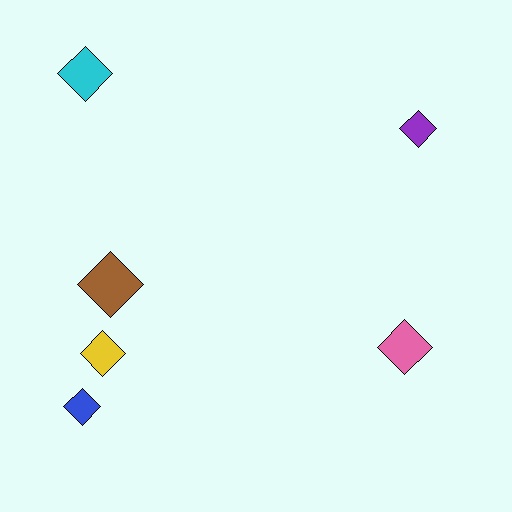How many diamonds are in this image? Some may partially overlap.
There are 6 diamonds.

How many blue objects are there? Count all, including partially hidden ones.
There is 1 blue object.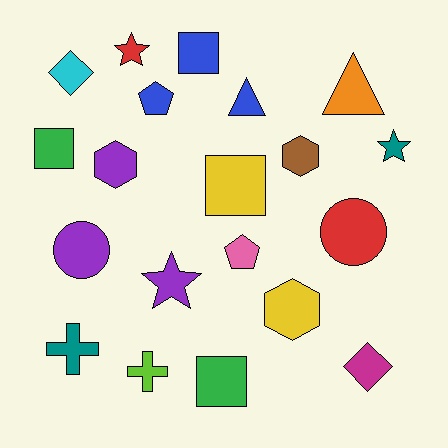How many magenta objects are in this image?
There is 1 magenta object.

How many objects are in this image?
There are 20 objects.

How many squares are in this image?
There are 4 squares.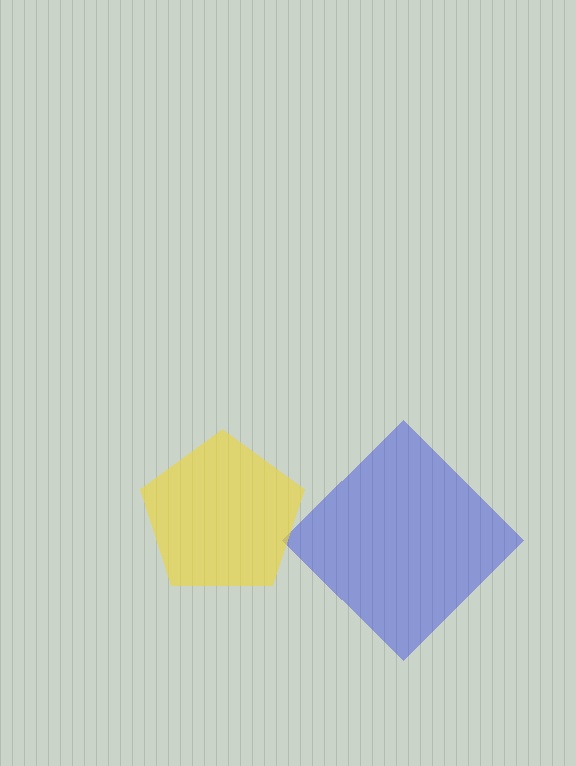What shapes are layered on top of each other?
The layered shapes are: a blue diamond, a yellow pentagon.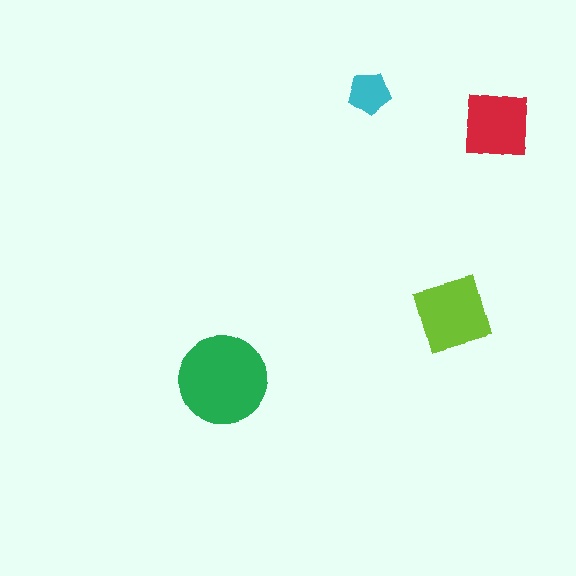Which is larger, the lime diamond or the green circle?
The green circle.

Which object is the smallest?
The cyan pentagon.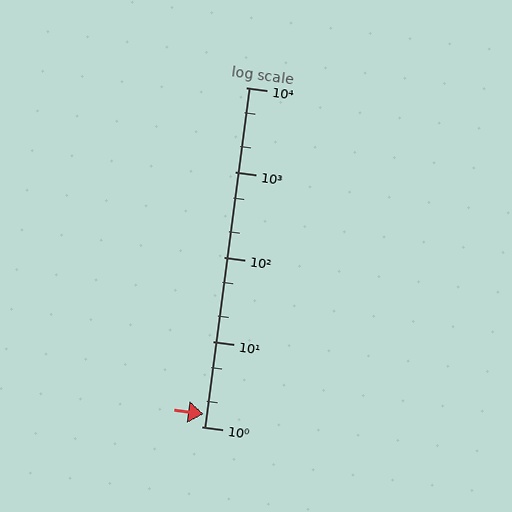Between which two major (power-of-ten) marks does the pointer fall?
The pointer is between 1 and 10.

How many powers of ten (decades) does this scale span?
The scale spans 4 decades, from 1 to 10000.